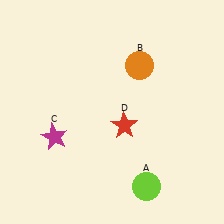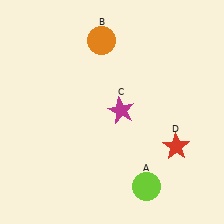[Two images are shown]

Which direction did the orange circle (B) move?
The orange circle (B) moved left.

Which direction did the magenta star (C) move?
The magenta star (C) moved right.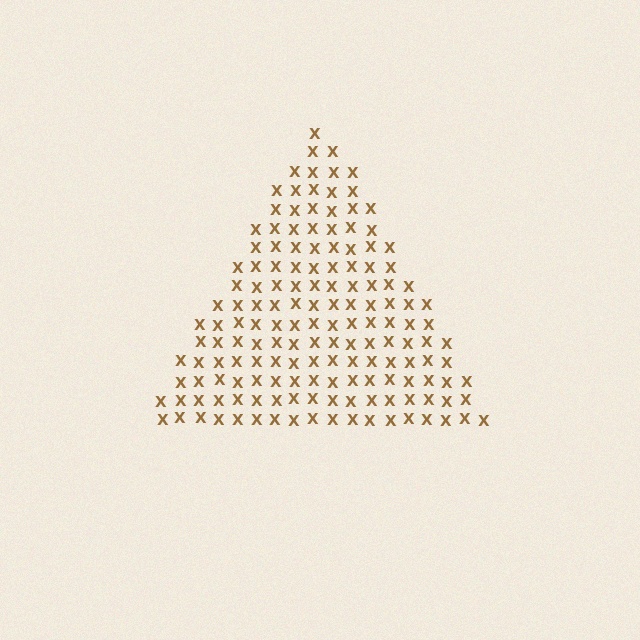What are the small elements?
The small elements are letter X's.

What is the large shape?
The large shape is a triangle.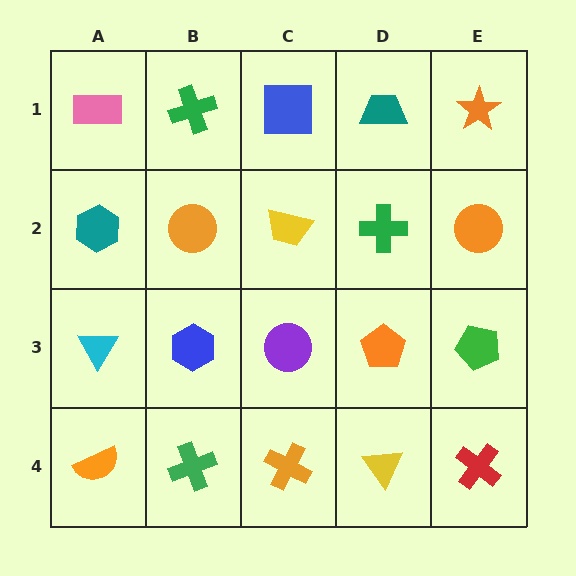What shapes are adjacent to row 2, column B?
A green cross (row 1, column B), a blue hexagon (row 3, column B), a teal hexagon (row 2, column A), a yellow trapezoid (row 2, column C).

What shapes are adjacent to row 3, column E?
An orange circle (row 2, column E), a red cross (row 4, column E), an orange pentagon (row 3, column D).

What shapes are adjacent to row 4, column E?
A green pentagon (row 3, column E), a yellow triangle (row 4, column D).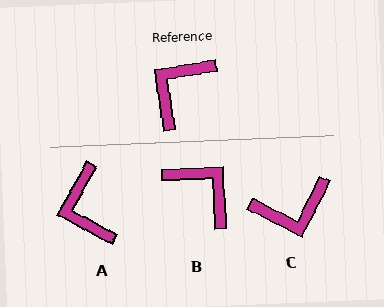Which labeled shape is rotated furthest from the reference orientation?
C, about 144 degrees away.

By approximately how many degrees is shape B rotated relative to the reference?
Approximately 97 degrees clockwise.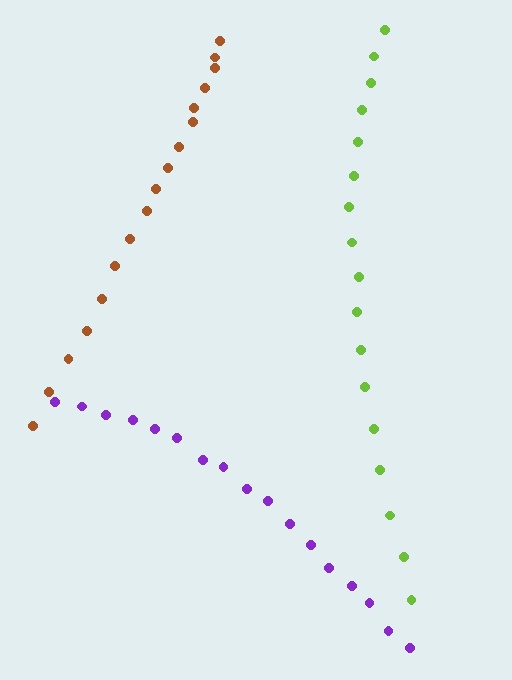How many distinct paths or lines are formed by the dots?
There are 3 distinct paths.